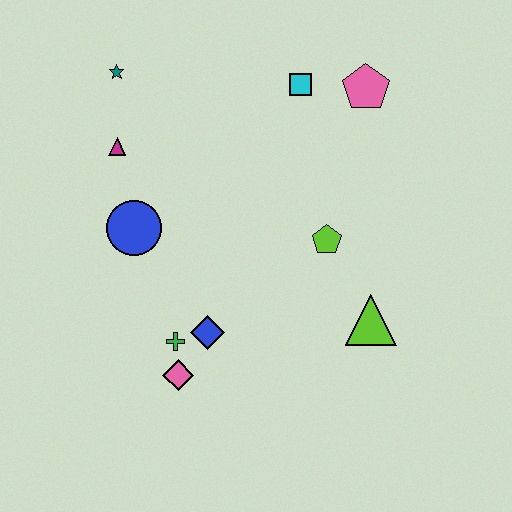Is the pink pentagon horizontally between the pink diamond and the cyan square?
No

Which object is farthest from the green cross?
The pink pentagon is farthest from the green cross.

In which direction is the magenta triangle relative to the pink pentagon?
The magenta triangle is to the left of the pink pentagon.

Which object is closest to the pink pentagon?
The cyan square is closest to the pink pentagon.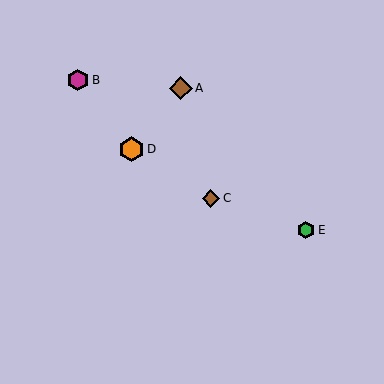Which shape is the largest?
The orange hexagon (labeled D) is the largest.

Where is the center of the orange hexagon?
The center of the orange hexagon is at (131, 149).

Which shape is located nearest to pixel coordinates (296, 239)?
The green hexagon (labeled E) at (306, 230) is nearest to that location.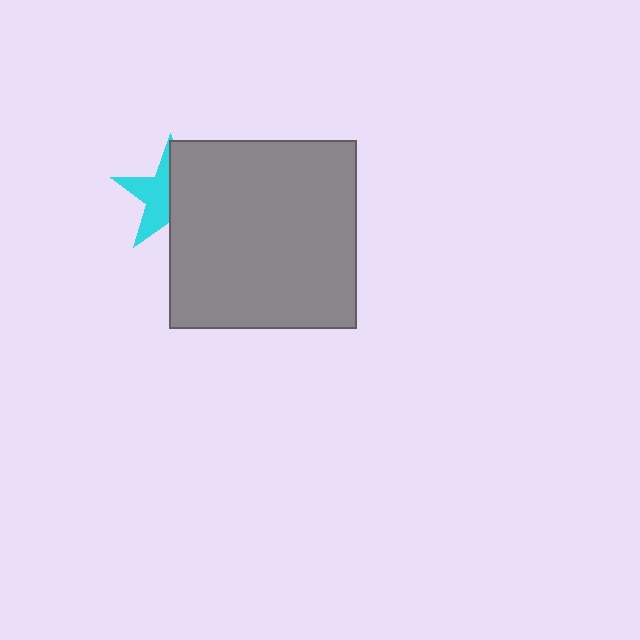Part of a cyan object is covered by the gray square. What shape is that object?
It is a star.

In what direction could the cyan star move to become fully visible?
The cyan star could move left. That would shift it out from behind the gray square entirely.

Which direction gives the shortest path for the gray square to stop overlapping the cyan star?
Moving right gives the shortest separation.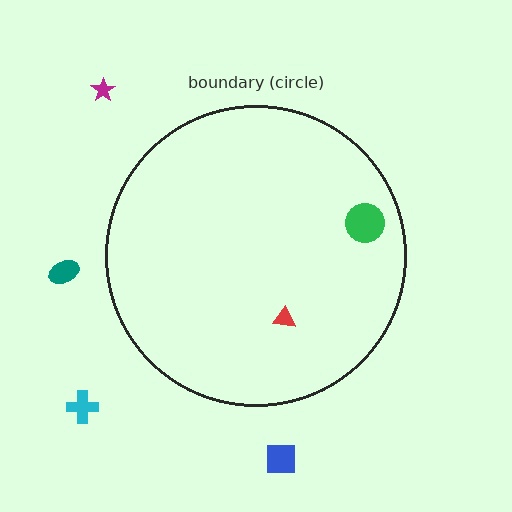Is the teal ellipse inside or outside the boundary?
Outside.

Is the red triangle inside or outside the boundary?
Inside.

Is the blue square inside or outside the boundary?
Outside.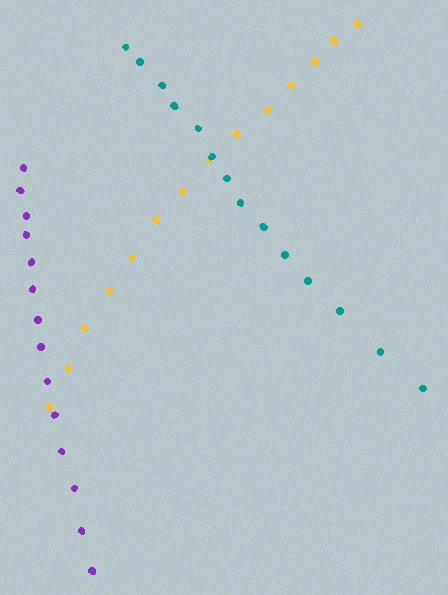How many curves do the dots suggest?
There are 3 distinct paths.